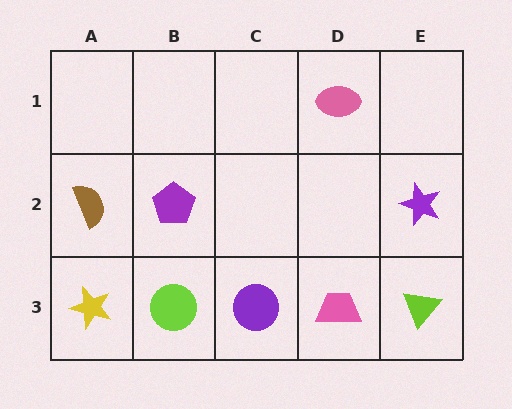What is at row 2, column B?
A purple pentagon.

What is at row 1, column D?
A pink ellipse.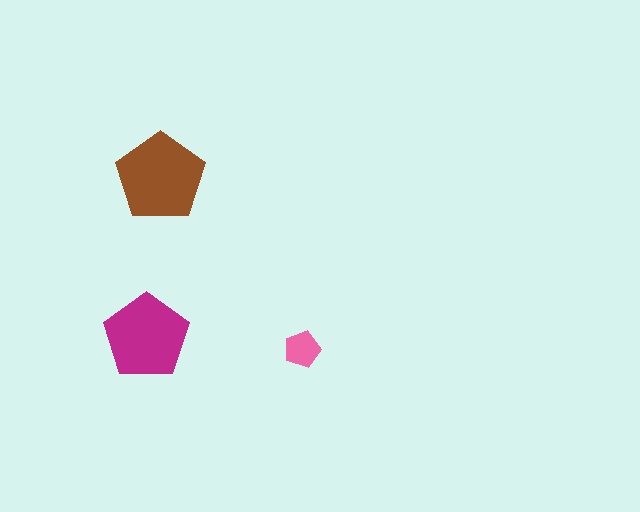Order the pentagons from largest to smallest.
the brown one, the magenta one, the pink one.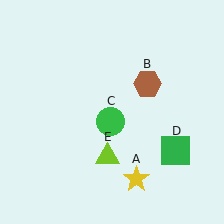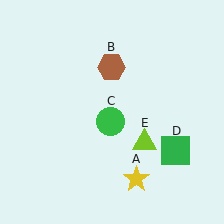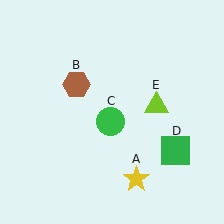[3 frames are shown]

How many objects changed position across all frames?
2 objects changed position: brown hexagon (object B), lime triangle (object E).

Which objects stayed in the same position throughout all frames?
Yellow star (object A) and green circle (object C) and green square (object D) remained stationary.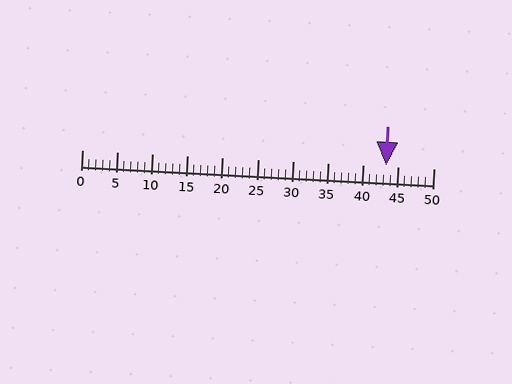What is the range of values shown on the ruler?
The ruler shows values from 0 to 50.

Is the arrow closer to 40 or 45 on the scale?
The arrow is closer to 45.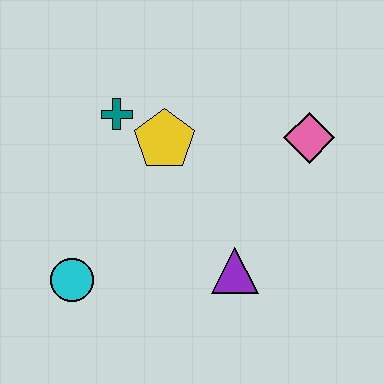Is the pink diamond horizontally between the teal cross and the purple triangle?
No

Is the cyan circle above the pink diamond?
No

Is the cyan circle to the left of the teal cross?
Yes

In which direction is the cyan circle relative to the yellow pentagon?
The cyan circle is below the yellow pentagon.